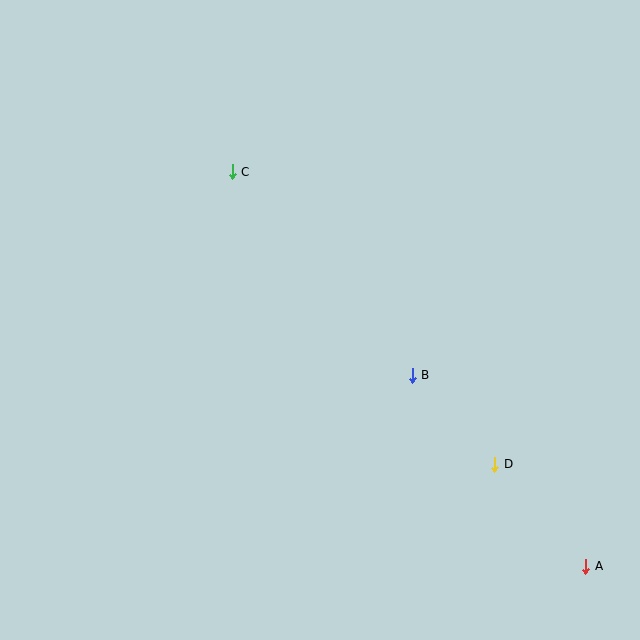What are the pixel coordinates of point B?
Point B is at (412, 375).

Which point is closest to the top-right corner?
Point B is closest to the top-right corner.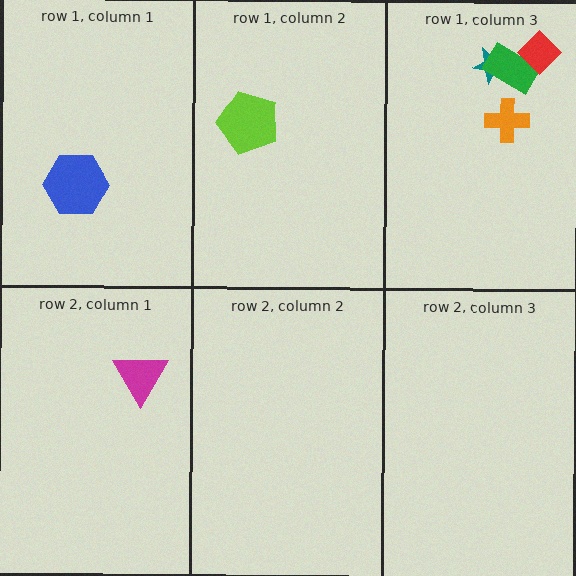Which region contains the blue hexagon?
The row 1, column 1 region.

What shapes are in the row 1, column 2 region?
The lime pentagon.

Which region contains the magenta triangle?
The row 2, column 1 region.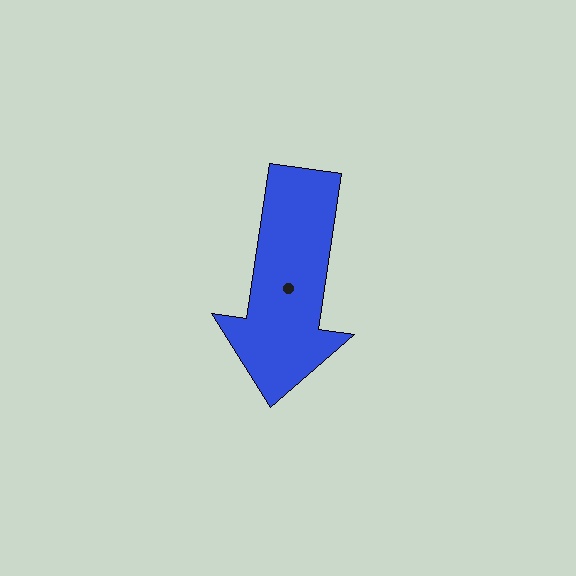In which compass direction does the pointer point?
South.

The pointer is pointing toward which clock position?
Roughly 6 o'clock.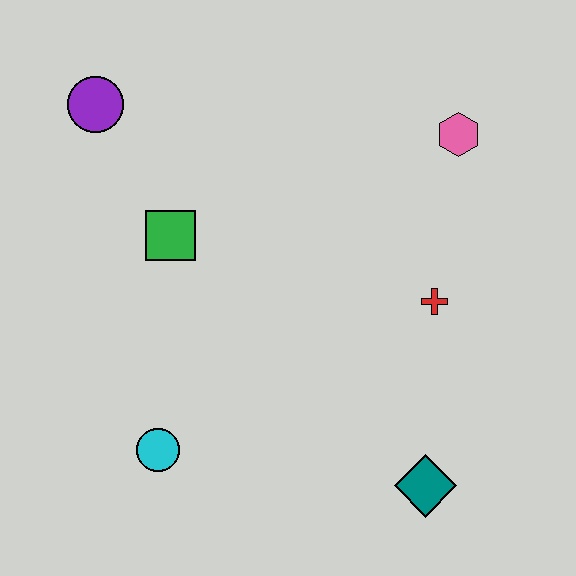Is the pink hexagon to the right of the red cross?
Yes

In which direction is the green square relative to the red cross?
The green square is to the left of the red cross.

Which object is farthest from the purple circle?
The teal diamond is farthest from the purple circle.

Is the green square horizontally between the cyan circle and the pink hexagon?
Yes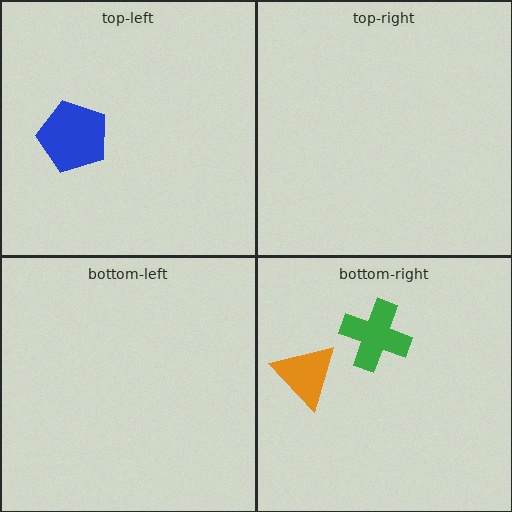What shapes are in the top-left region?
The blue pentagon.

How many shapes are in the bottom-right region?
2.